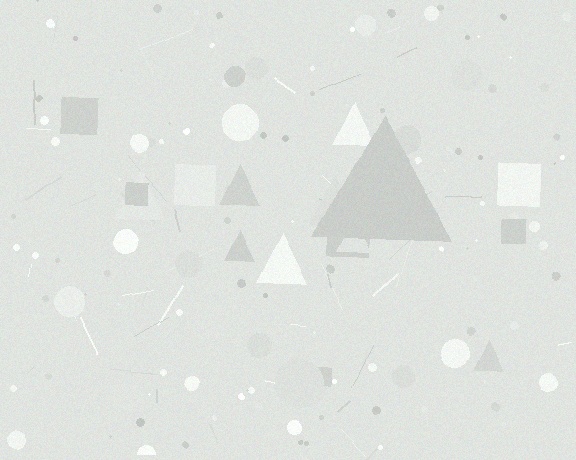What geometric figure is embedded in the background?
A triangle is embedded in the background.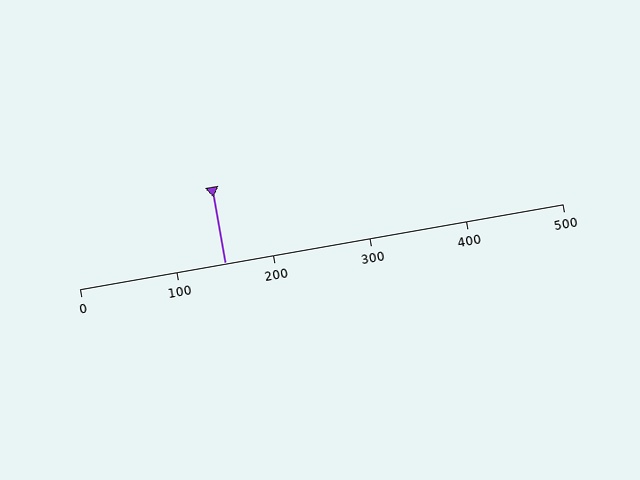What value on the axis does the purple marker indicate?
The marker indicates approximately 150.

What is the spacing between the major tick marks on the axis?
The major ticks are spaced 100 apart.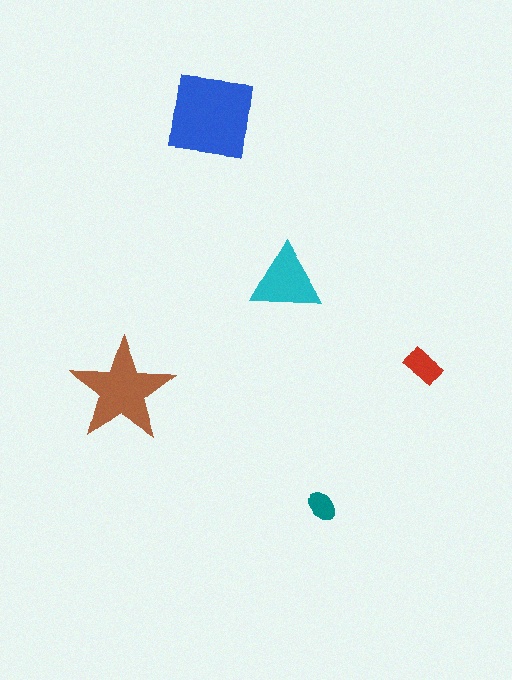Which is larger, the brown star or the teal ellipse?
The brown star.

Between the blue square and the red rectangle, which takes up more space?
The blue square.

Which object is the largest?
The blue square.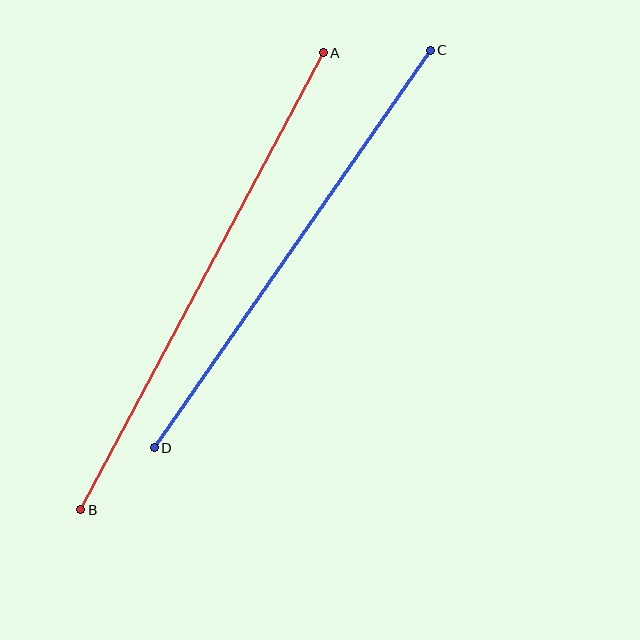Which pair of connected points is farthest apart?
Points A and B are farthest apart.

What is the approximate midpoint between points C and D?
The midpoint is at approximately (292, 249) pixels.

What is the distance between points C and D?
The distance is approximately 484 pixels.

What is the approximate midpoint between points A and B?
The midpoint is at approximately (202, 281) pixels.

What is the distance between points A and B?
The distance is approximately 517 pixels.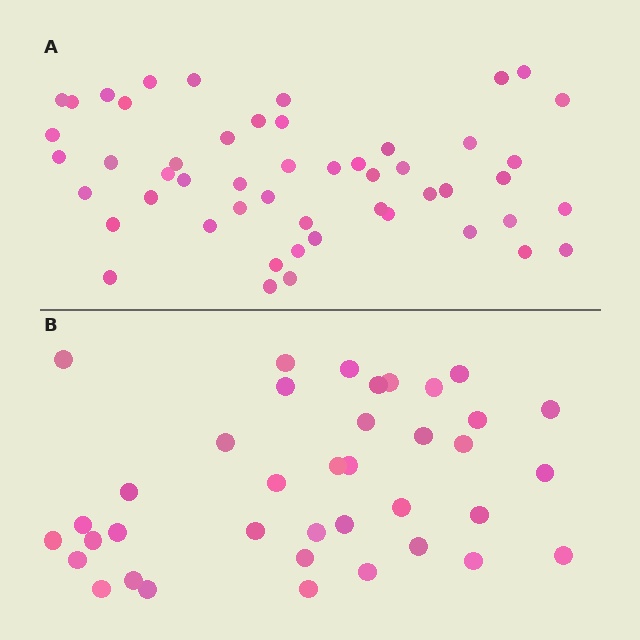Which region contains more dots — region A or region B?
Region A (the top region) has more dots.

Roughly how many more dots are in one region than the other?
Region A has approximately 15 more dots than region B.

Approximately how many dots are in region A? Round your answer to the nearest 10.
About 50 dots. (The exact count is 51, which rounds to 50.)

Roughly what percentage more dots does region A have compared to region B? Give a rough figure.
About 35% more.